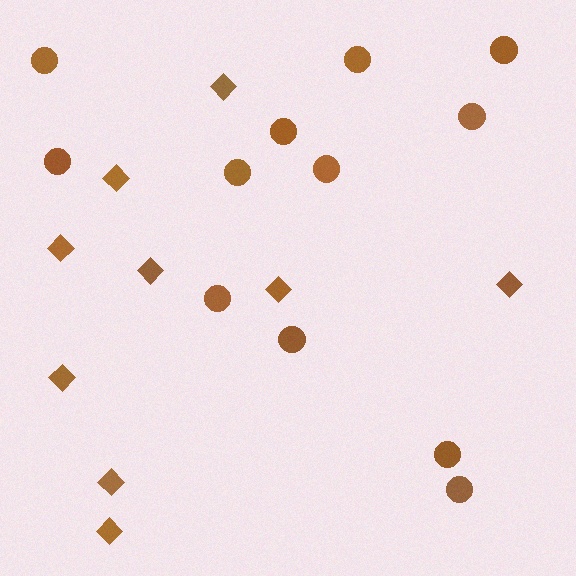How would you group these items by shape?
There are 2 groups: one group of diamonds (9) and one group of circles (12).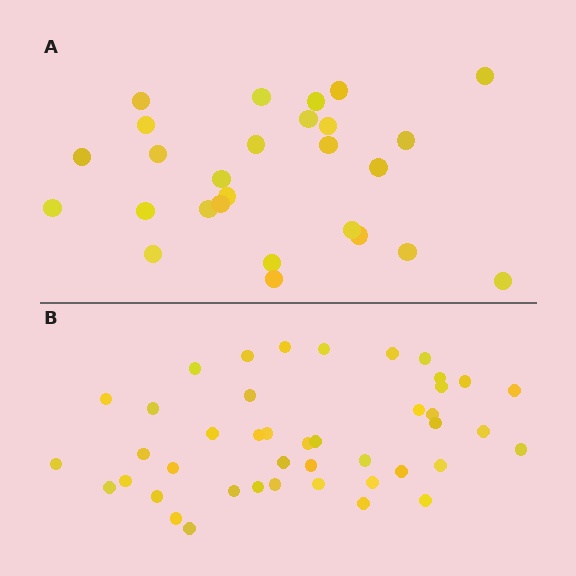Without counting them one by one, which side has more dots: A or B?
Region B (the bottom region) has more dots.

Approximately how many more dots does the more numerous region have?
Region B has approximately 15 more dots than region A.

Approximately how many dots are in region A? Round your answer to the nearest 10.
About 30 dots. (The exact count is 27, which rounds to 30.)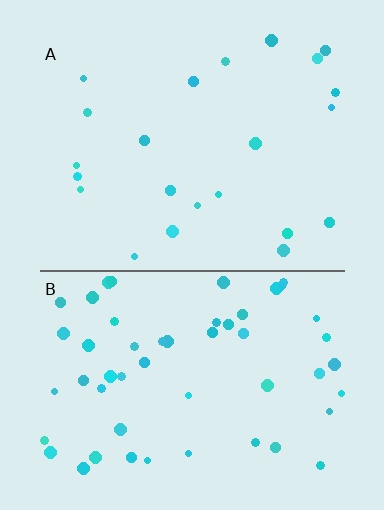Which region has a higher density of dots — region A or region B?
B (the bottom).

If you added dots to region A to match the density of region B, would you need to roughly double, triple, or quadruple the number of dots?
Approximately double.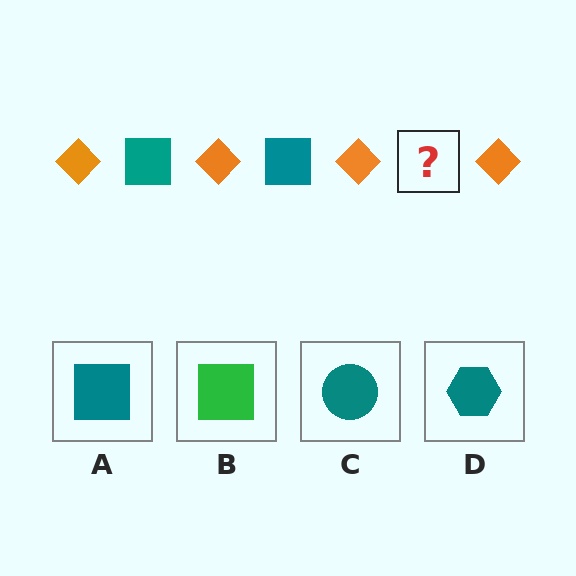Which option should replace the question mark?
Option A.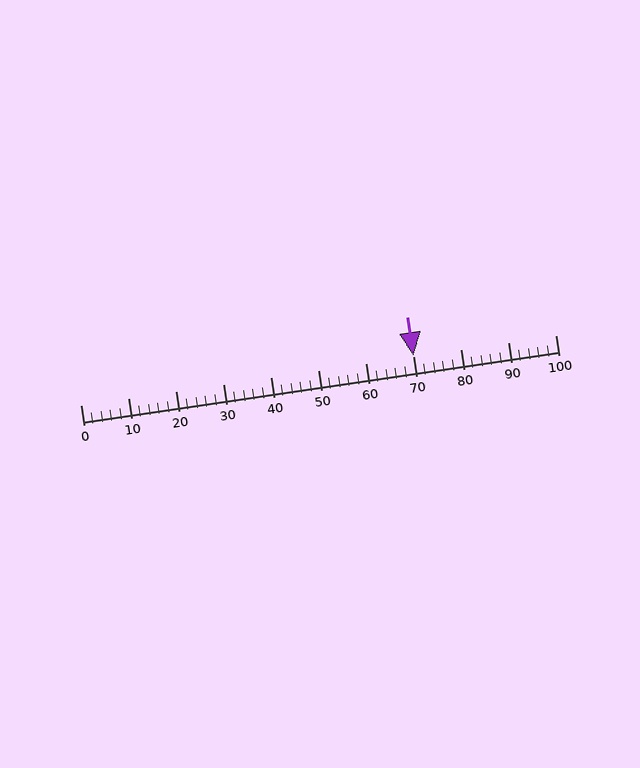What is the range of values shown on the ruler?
The ruler shows values from 0 to 100.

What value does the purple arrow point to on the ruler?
The purple arrow points to approximately 70.